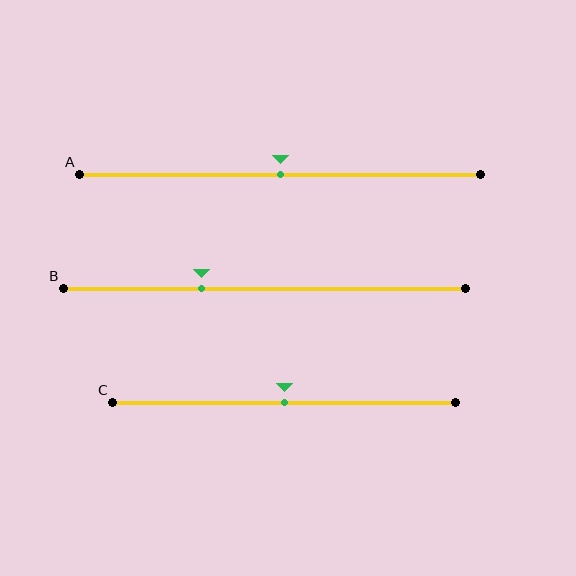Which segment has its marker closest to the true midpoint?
Segment A has its marker closest to the true midpoint.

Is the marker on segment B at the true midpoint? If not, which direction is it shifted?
No, the marker on segment B is shifted to the left by about 16% of the segment length.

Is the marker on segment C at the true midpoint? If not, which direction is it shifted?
Yes, the marker on segment C is at the true midpoint.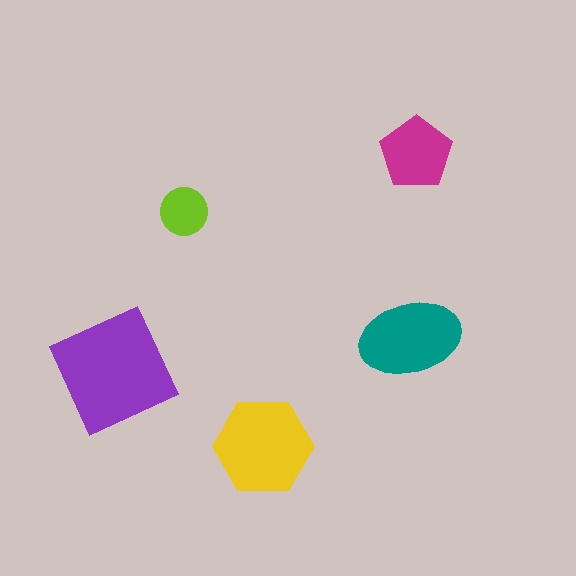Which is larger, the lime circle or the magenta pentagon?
The magenta pentagon.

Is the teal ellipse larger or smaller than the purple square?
Smaller.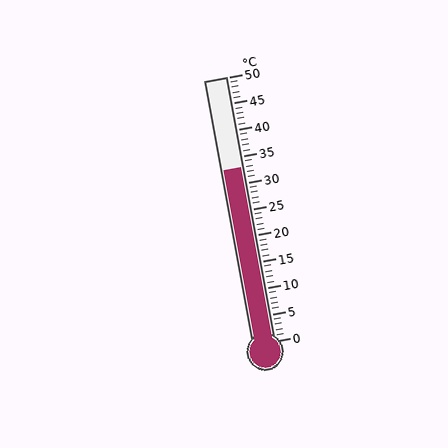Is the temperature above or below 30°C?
The temperature is above 30°C.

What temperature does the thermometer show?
The thermometer shows approximately 33°C.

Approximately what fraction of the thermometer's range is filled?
The thermometer is filled to approximately 65% of its range.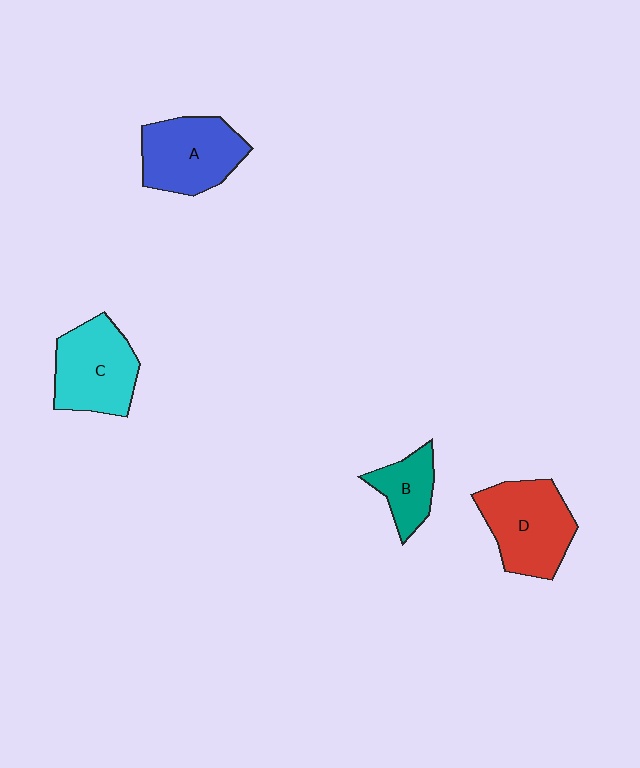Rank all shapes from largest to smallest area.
From largest to smallest: D (red), C (cyan), A (blue), B (teal).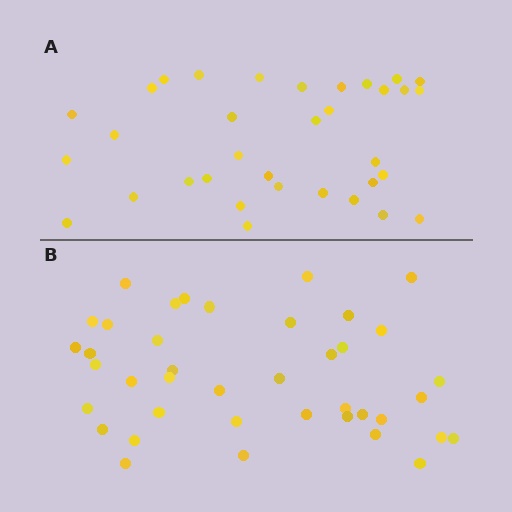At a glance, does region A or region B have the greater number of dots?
Region B (the bottom region) has more dots.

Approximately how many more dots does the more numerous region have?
Region B has about 6 more dots than region A.